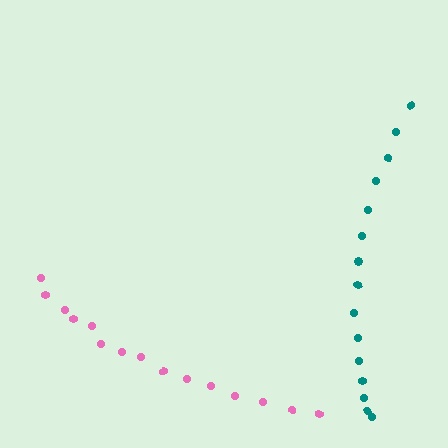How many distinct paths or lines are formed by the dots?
There are 2 distinct paths.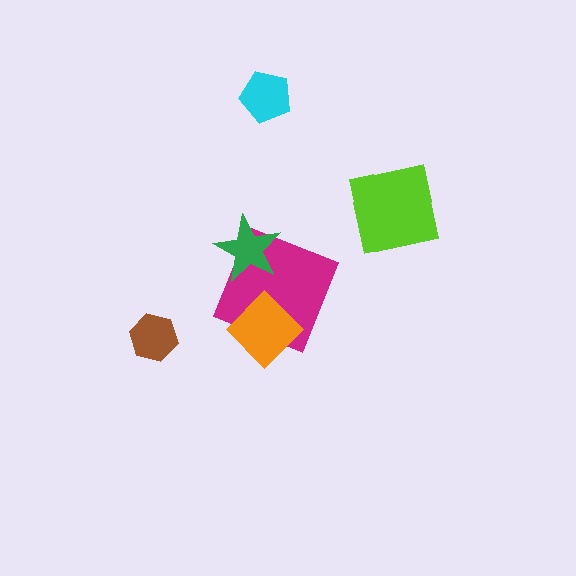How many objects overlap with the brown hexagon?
0 objects overlap with the brown hexagon.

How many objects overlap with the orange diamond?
1 object overlaps with the orange diamond.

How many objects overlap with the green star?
1 object overlaps with the green star.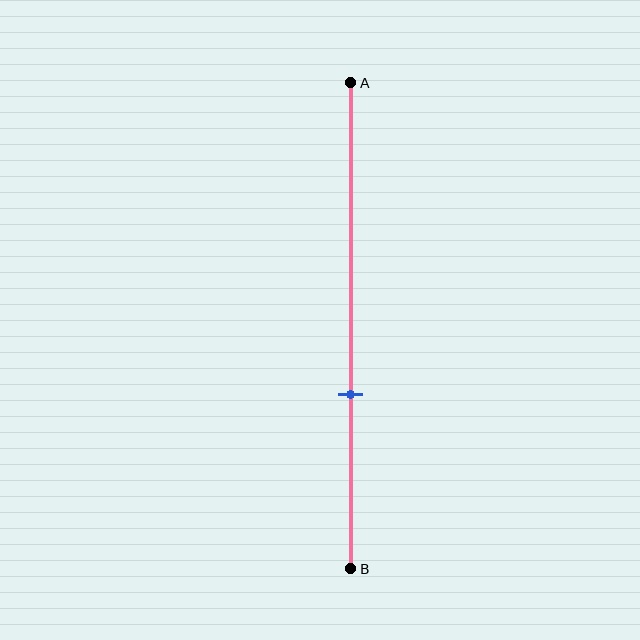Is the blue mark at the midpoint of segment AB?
No, the mark is at about 65% from A, not at the 50% midpoint.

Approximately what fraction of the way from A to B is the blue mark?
The blue mark is approximately 65% of the way from A to B.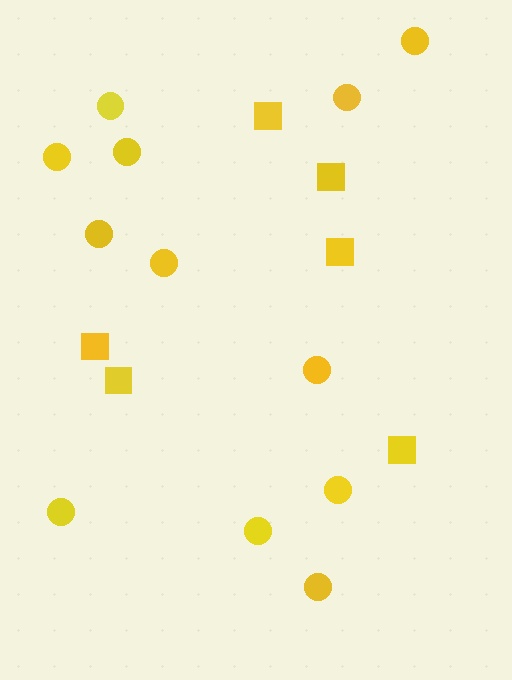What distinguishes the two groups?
There are 2 groups: one group of circles (12) and one group of squares (6).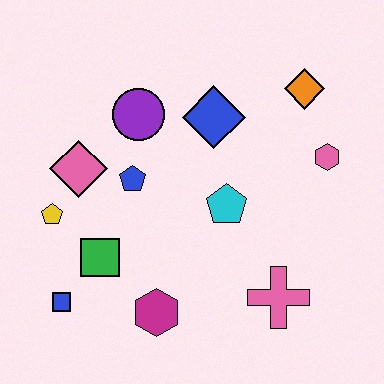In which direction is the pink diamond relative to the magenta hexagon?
The pink diamond is above the magenta hexagon.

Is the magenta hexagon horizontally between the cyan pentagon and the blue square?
Yes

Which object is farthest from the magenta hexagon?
The orange diamond is farthest from the magenta hexagon.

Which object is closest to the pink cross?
The cyan pentagon is closest to the pink cross.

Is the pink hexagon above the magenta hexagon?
Yes